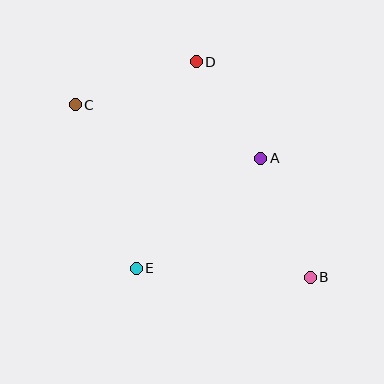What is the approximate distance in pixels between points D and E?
The distance between D and E is approximately 215 pixels.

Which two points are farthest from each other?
Points B and C are farthest from each other.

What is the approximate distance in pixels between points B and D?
The distance between B and D is approximately 244 pixels.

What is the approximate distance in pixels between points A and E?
The distance between A and E is approximately 166 pixels.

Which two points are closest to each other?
Points A and D are closest to each other.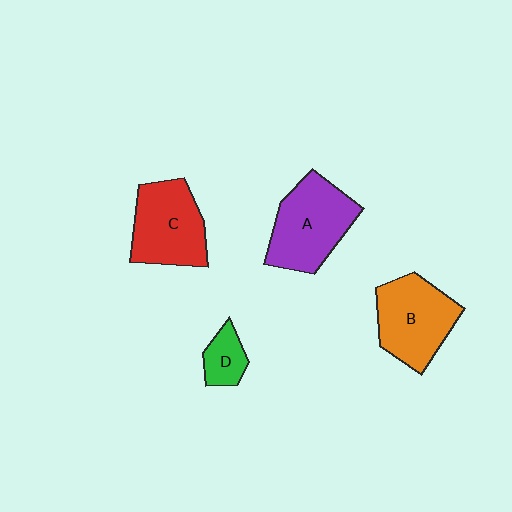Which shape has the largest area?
Shape A (purple).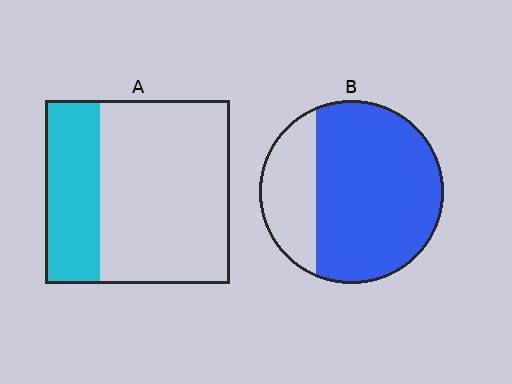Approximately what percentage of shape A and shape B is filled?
A is approximately 30% and B is approximately 75%.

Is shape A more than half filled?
No.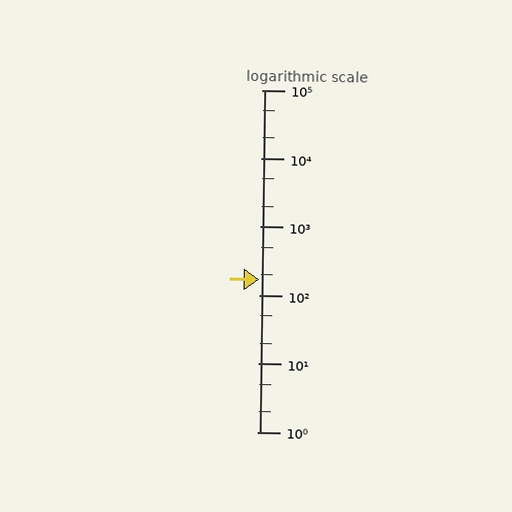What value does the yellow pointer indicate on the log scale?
The pointer indicates approximately 170.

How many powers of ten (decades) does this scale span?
The scale spans 5 decades, from 1 to 100000.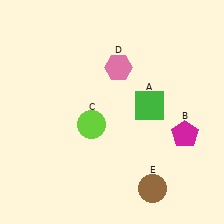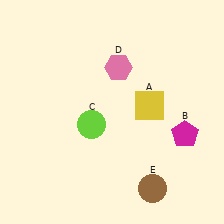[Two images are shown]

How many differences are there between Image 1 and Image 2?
There is 1 difference between the two images.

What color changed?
The square (A) changed from green in Image 1 to yellow in Image 2.